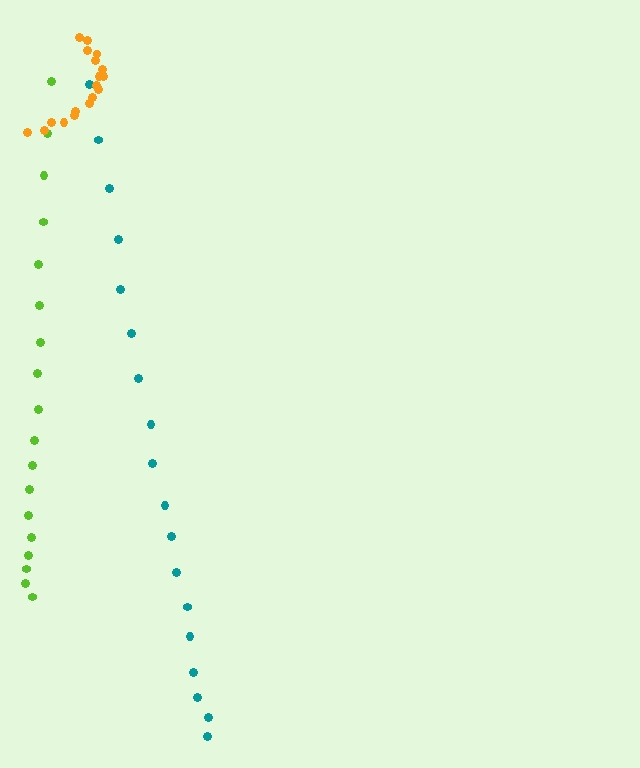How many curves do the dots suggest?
There are 3 distinct paths.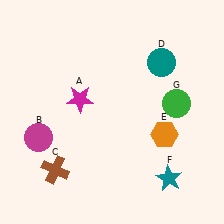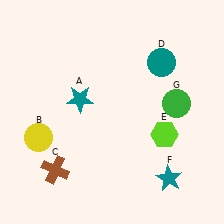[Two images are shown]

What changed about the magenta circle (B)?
In Image 1, B is magenta. In Image 2, it changed to yellow.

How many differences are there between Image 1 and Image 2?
There are 3 differences between the two images.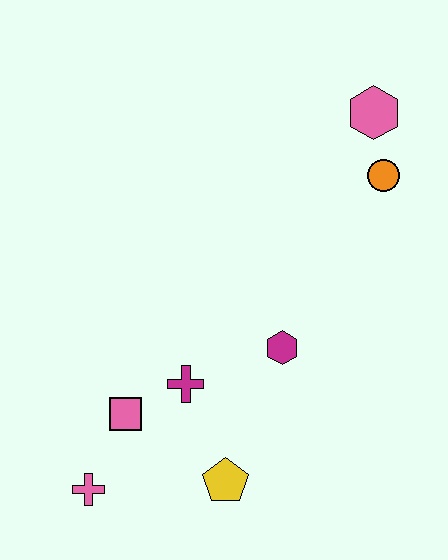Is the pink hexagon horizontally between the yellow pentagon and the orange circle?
Yes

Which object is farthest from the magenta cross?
The pink hexagon is farthest from the magenta cross.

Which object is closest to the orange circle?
The pink hexagon is closest to the orange circle.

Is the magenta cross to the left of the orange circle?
Yes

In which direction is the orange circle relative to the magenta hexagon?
The orange circle is above the magenta hexagon.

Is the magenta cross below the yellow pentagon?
No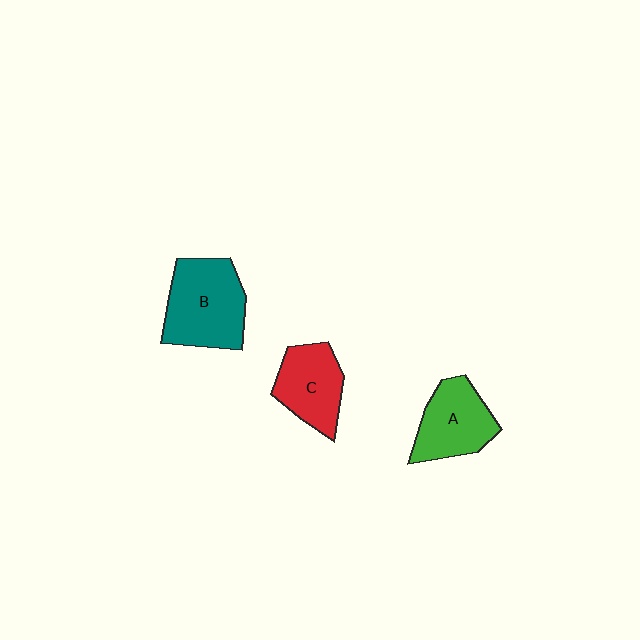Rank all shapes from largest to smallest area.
From largest to smallest: B (teal), A (green), C (red).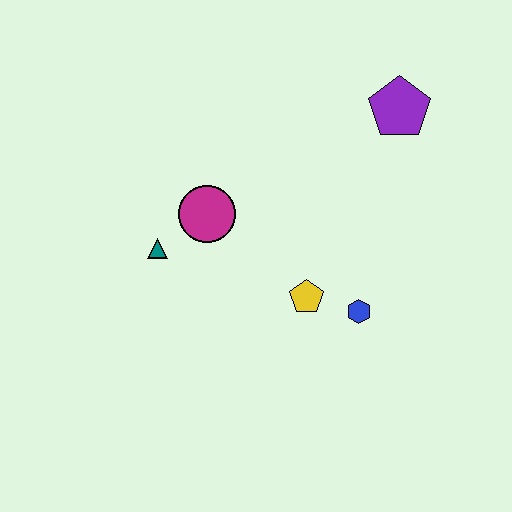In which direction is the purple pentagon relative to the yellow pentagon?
The purple pentagon is above the yellow pentagon.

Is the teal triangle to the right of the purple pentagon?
No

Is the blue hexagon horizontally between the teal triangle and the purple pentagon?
Yes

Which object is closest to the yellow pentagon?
The blue hexagon is closest to the yellow pentagon.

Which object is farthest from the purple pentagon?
The teal triangle is farthest from the purple pentagon.